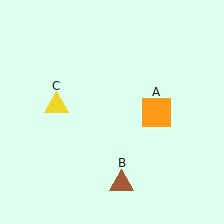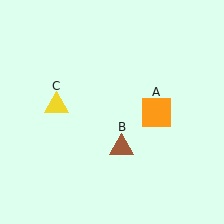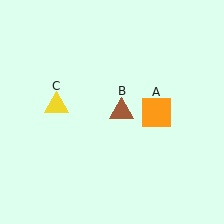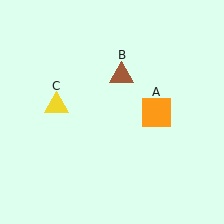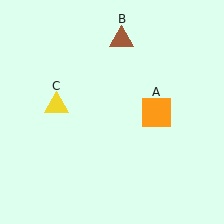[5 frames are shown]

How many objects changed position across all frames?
1 object changed position: brown triangle (object B).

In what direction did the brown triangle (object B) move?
The brown triangle (object B) moved up.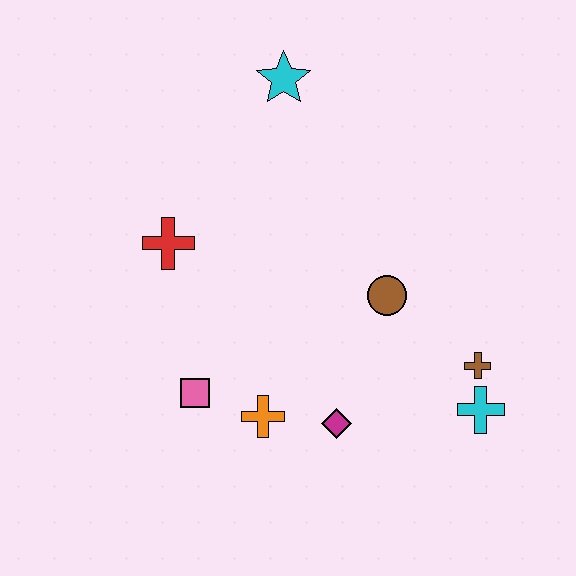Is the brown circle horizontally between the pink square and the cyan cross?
Yes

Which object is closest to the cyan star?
The red cross is closest to the cyan star.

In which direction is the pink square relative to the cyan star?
The pink square is below the cyan star.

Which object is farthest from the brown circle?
The cyan star is farthest from the brown circle.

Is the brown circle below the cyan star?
Yes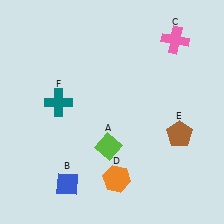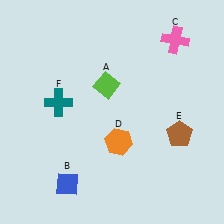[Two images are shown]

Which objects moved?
The objects that moved are: the lime diamond (A), the orange hexagon (D).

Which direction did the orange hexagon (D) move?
The orange hexagon (D) moved up.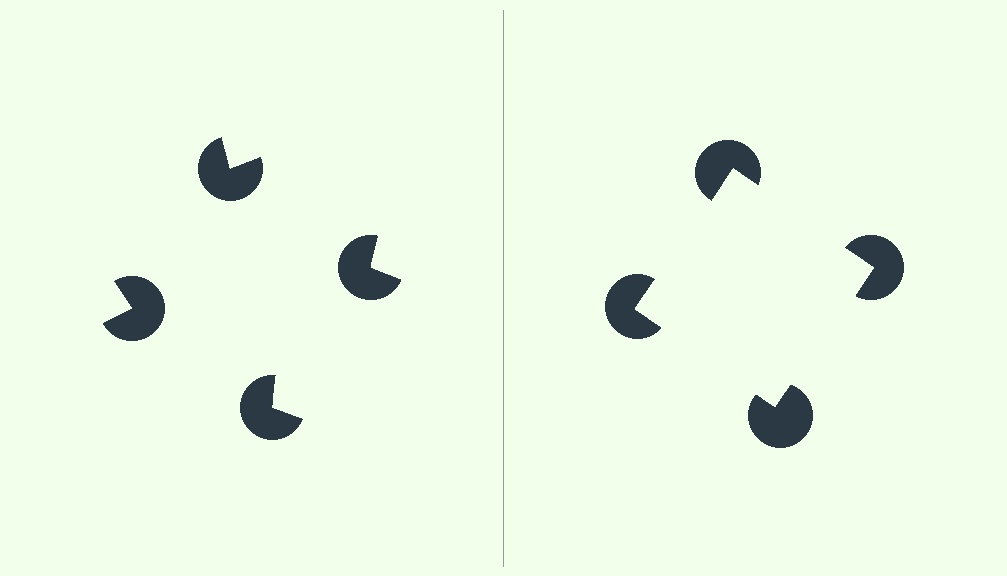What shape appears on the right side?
An illusory square.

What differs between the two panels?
The pac-man discs are positioned identically on both sides; only the wedge orientations differ. On the right they align to a square; on the left they are misaligned.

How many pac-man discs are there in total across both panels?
8 — 4 on each side.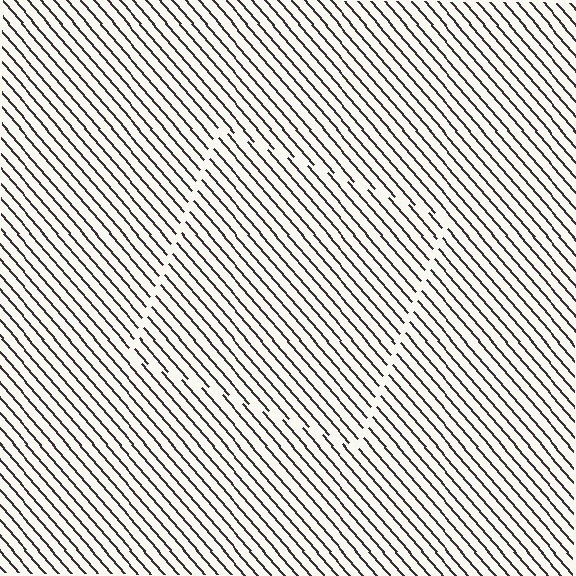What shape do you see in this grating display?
An illusory square. The interior of the shape contains the same grating, shifted by half a period — the contour is defined by the phase discontinuity where line-ends from the inner and outer gratings abut.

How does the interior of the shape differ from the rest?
The interior of the shape contains the same grating, shifted by half a period — the contour is defined by the phase discontinuity where line-ends from the inner and outer gratings abut.